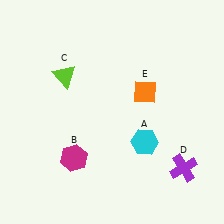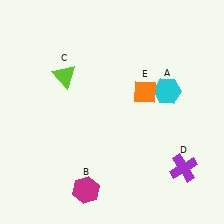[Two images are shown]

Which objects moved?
The objects that moved are: the cyan hexagon (A), the magenta hexagon (B).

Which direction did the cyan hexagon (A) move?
The cyan hexagon (A) moved up.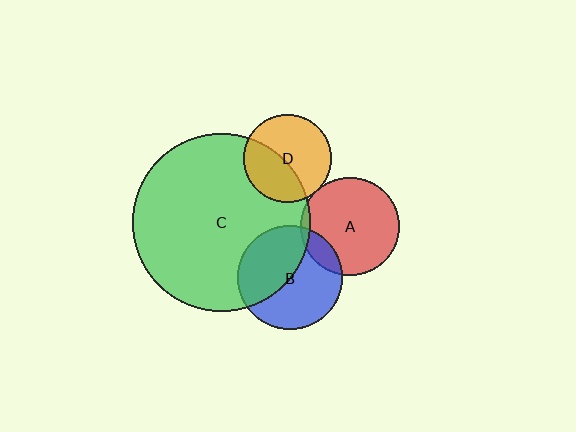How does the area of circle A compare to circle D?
Approximately 1.3 times.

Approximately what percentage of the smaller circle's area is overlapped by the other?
Approximately 45%.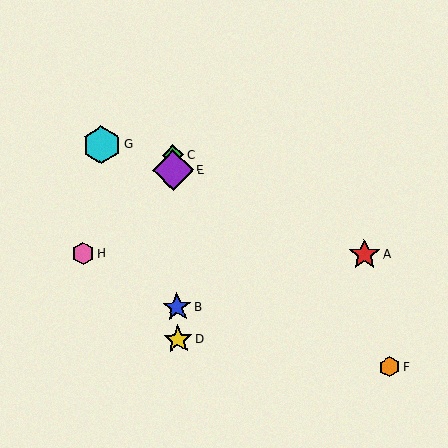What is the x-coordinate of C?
Object C is at x≈173.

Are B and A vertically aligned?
No, B is at x≈177 and A is at x≈364.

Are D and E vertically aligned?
Yes, both are at x≈178.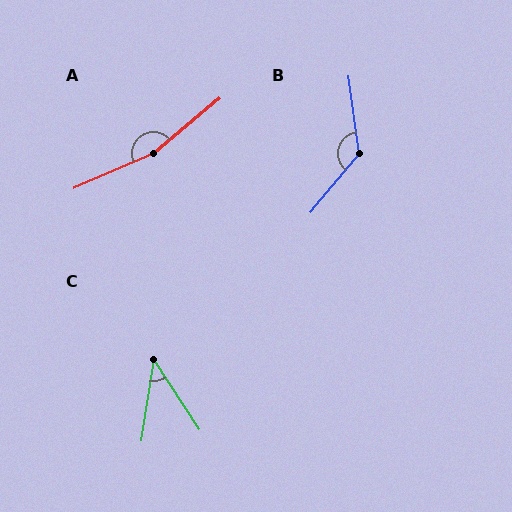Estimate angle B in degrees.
Approximately 133 degrees.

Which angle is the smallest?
C, at approximately 43 degrees.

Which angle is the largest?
A, at approximately 163 degrees.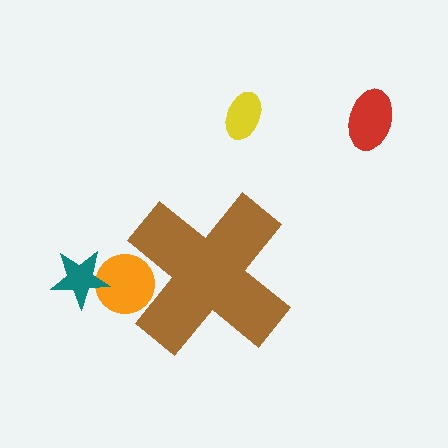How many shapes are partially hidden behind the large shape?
1 shape is partially hidden.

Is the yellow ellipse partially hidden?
No, the yellow ellipse is fully visible.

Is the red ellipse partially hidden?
No, the red ellipse is fully visible.